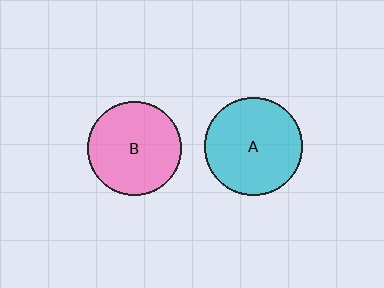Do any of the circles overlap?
No, none of the circles overlap.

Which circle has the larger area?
Circle A (cyan).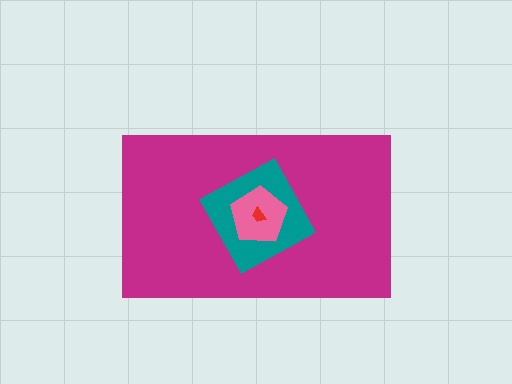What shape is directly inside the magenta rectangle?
The teal square.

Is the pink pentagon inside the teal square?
Yes.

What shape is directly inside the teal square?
The pink pentagon.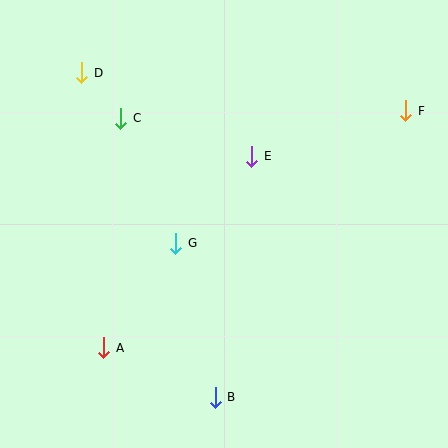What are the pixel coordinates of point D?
Point D is at (82, 73).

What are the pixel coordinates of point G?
Point G is at (176, 243).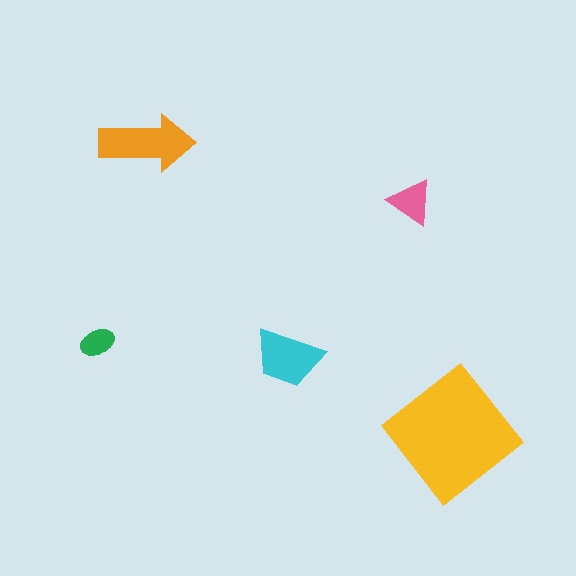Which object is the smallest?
The green ellipse.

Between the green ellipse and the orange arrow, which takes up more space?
The orange arrow.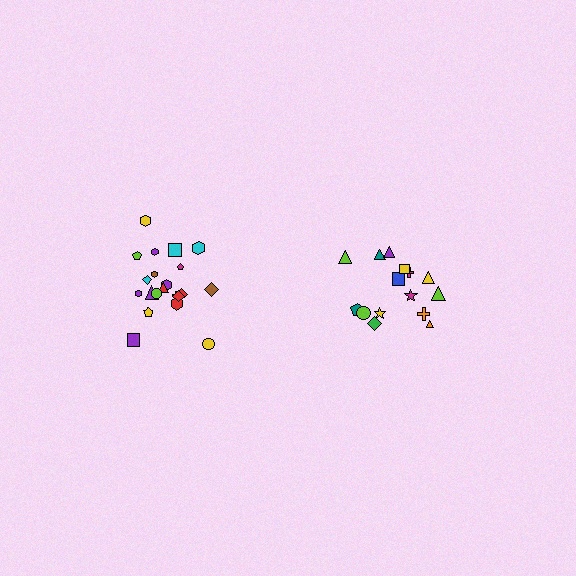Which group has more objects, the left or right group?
The left group.